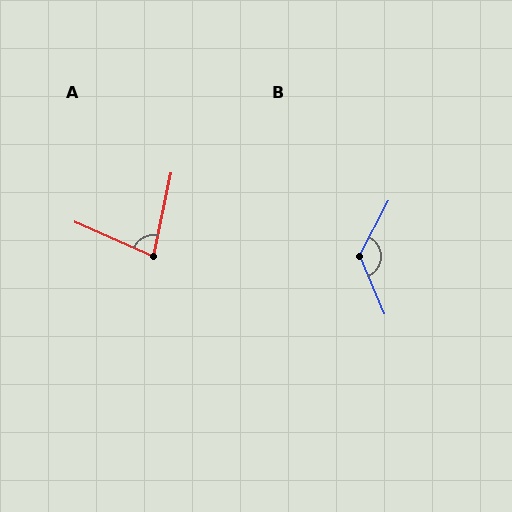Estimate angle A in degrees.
Approximately 78 degrees.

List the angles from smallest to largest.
A (78°), B (129°).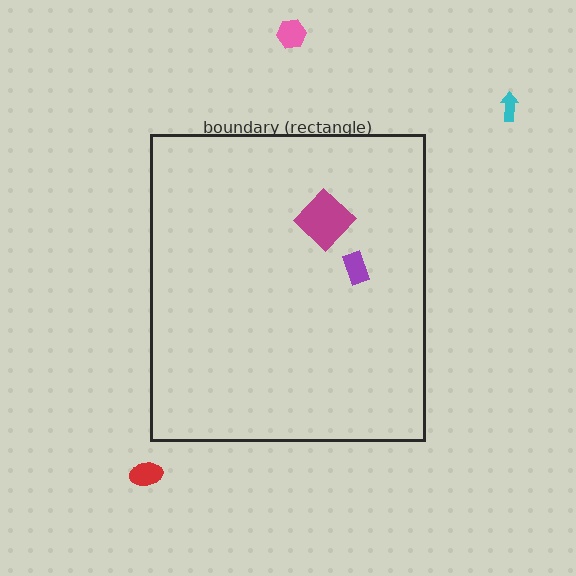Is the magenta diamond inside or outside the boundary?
Inside.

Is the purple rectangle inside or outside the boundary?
Inside.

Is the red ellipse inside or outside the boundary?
Outside.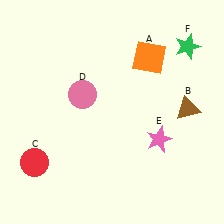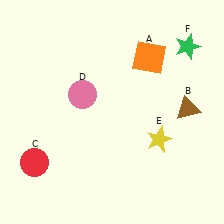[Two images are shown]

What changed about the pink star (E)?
In Image 1, E is pink. In Image 2, it changed to yellow.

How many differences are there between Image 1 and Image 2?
There is 1 difference between the two images.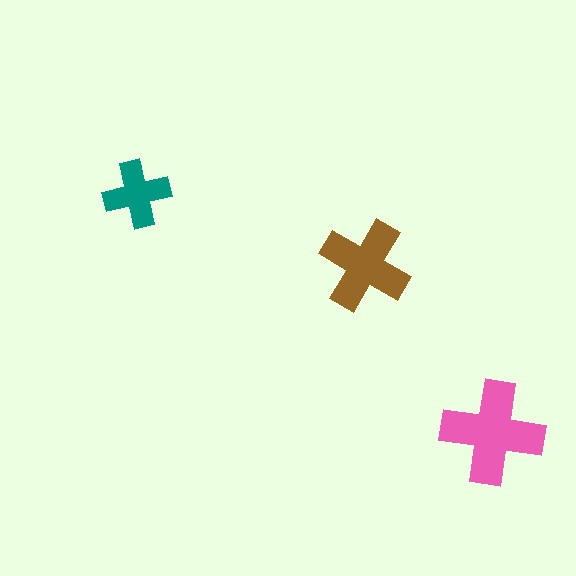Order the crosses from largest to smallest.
the pink one, the brown one, the teal one.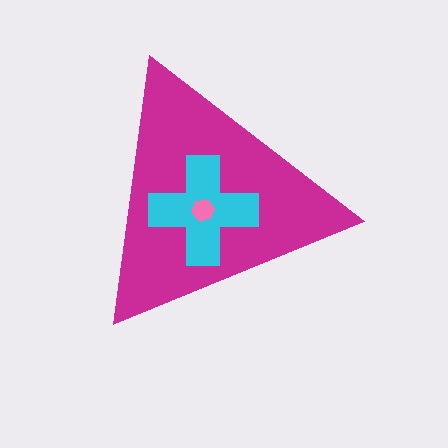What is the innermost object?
The pink hexagon.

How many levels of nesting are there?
3.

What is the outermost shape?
The magenta triangle.